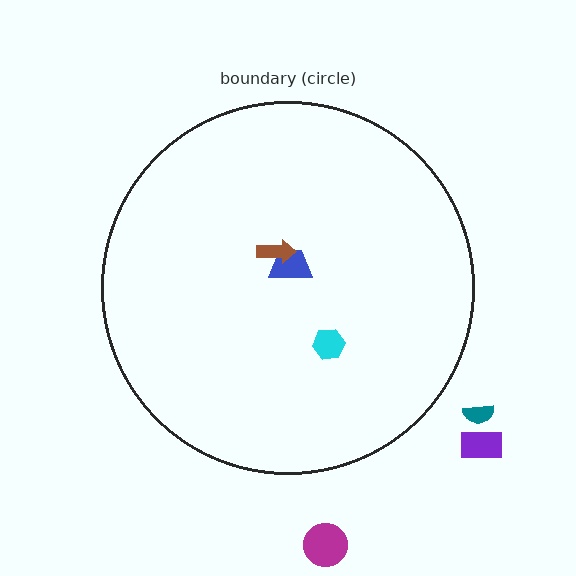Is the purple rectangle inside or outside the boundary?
Outside.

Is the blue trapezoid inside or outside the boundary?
Inside.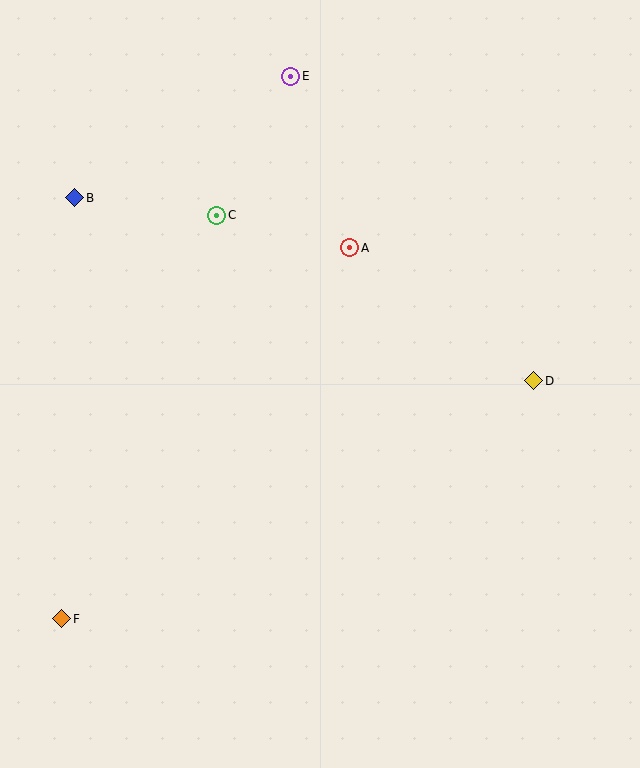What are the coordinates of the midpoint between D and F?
The midpoint between D and F is at (298, 500).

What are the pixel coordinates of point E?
Point E is at (291, 76).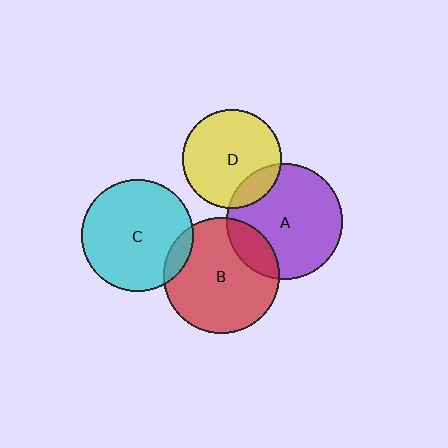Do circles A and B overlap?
Yes.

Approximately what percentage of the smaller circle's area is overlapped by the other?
Approximately 15%.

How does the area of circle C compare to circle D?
Approximately 1.3 times.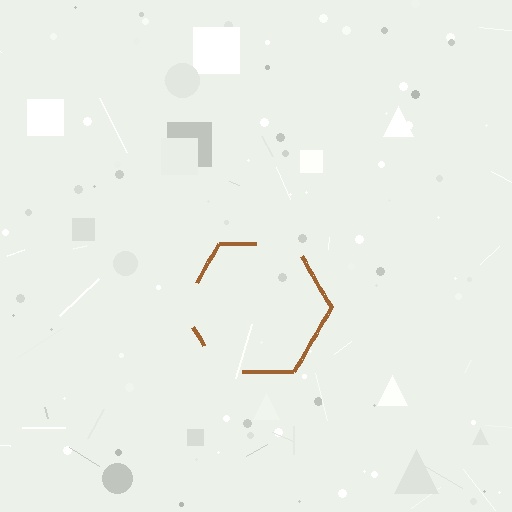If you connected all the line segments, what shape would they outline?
They would outline a hexagon.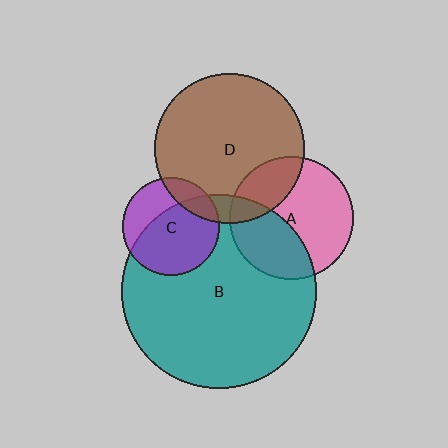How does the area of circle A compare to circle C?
Approximately 1.6 times.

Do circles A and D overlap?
Yes.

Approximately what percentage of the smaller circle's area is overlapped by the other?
Approximately 25%.